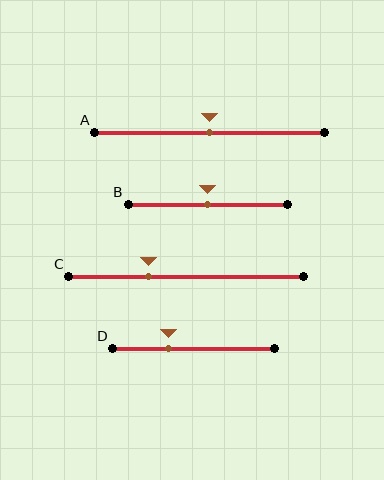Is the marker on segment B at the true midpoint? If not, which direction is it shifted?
Yes, the marker on segment B is at the true midpoint.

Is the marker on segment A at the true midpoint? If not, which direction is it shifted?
Yes, the marker on segment A is at the true midpoint.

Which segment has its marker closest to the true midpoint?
Segment A has its marker closest to the true midpoint.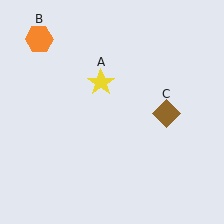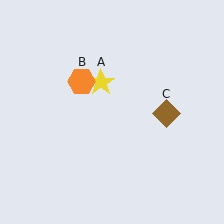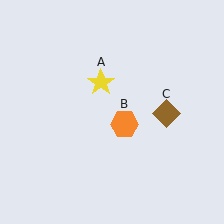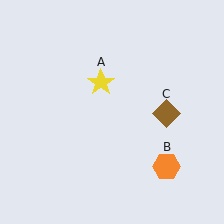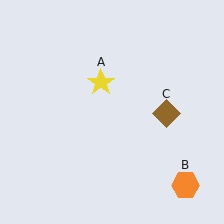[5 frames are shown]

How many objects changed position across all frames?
1 object changed position: orange hexagon (object B).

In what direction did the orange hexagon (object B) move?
The orange hexagon (object B) moved down and to the right.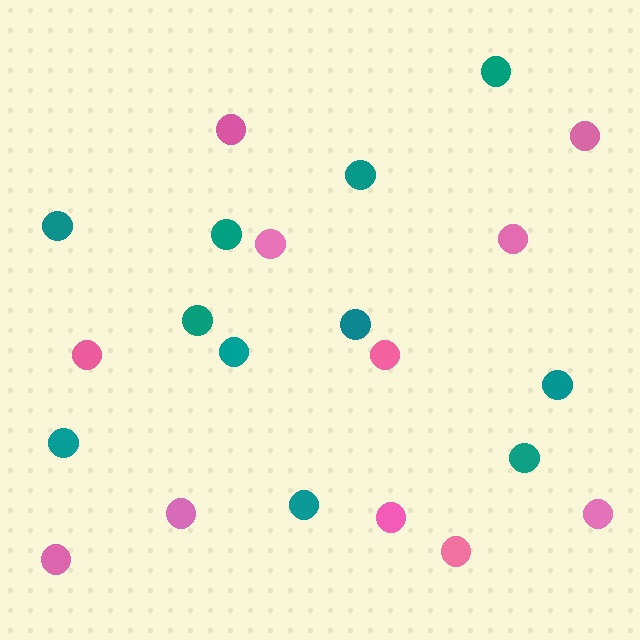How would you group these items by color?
There are 2 groups: one group of pink circles (11) and one group of teal circles (11).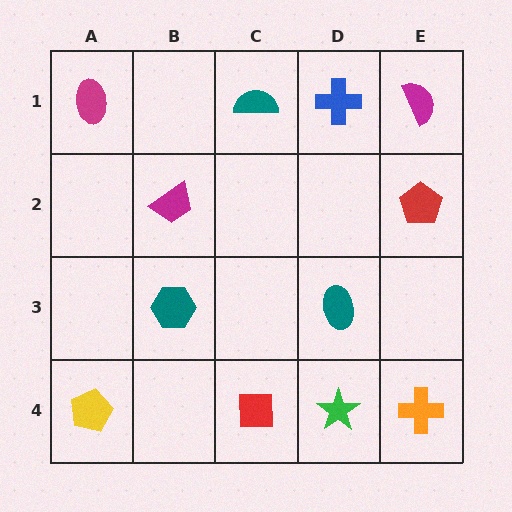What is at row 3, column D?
A teal ellipse.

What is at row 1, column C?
A teal semicircle.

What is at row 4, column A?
A yellow pentagon.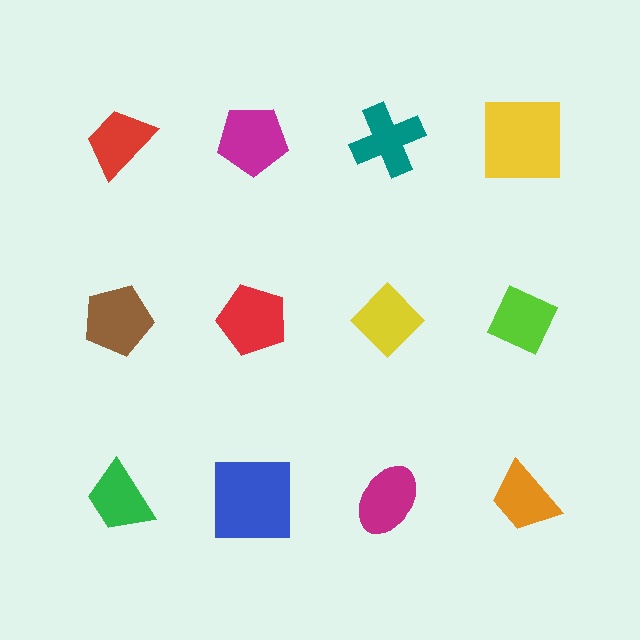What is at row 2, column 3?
A yellow diamond.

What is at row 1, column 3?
A teal cross.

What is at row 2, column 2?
A red pentagon.